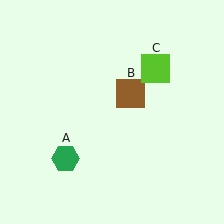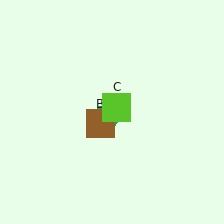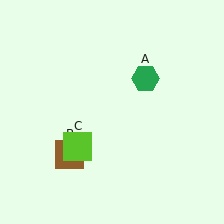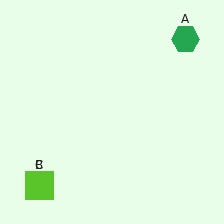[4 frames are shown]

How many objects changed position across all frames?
3 objects changed position: green hexagon (object A), brown square (object B), lime square (object C).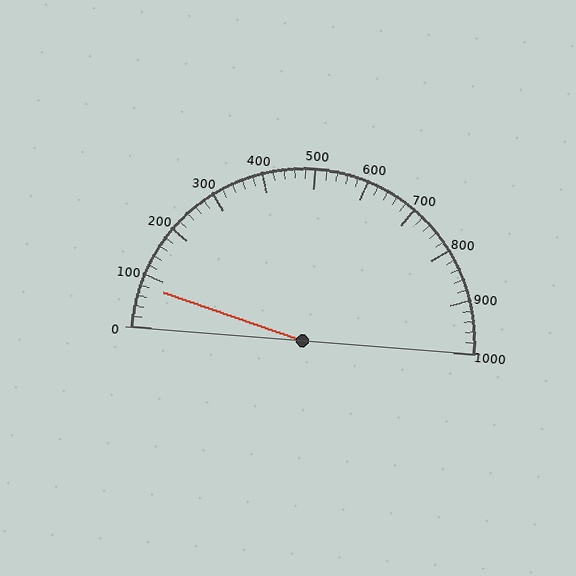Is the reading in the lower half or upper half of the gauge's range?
The reading is in the lower half of the range (0 to 1000).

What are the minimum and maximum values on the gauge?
The gauge ranges from 0 to 1000.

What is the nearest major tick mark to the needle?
The nearest major tick mark is 100.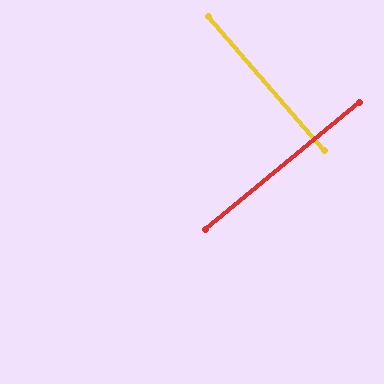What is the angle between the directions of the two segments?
Approximately 88 degrees.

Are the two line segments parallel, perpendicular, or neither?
Perpendicular — they meet at approximately 88°.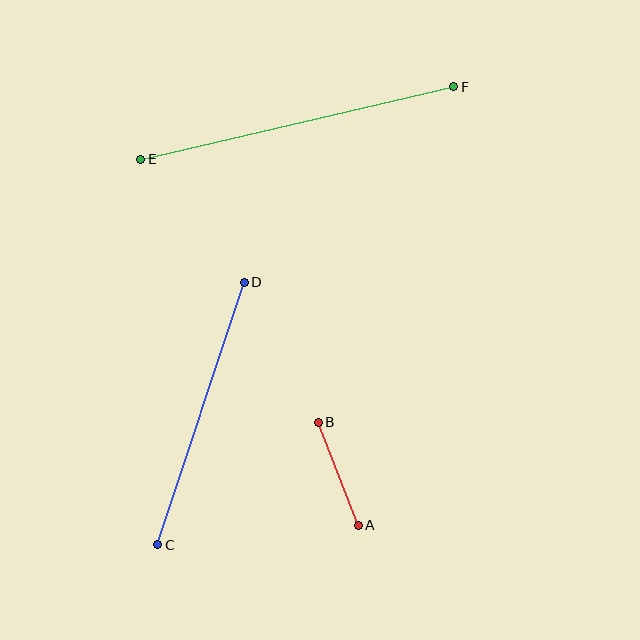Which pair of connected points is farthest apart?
Points E and F are farthest apart.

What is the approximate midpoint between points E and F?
The midpoint is at approximately (297, 123) pixels.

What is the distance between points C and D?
The distance is approximately 276 pixels.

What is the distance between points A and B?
The distance is approximately 111 pixels.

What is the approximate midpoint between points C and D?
The midpoint is at approximately (201, 413) pixels.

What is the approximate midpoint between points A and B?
The midpoint is at approximately (338, 474) pixels.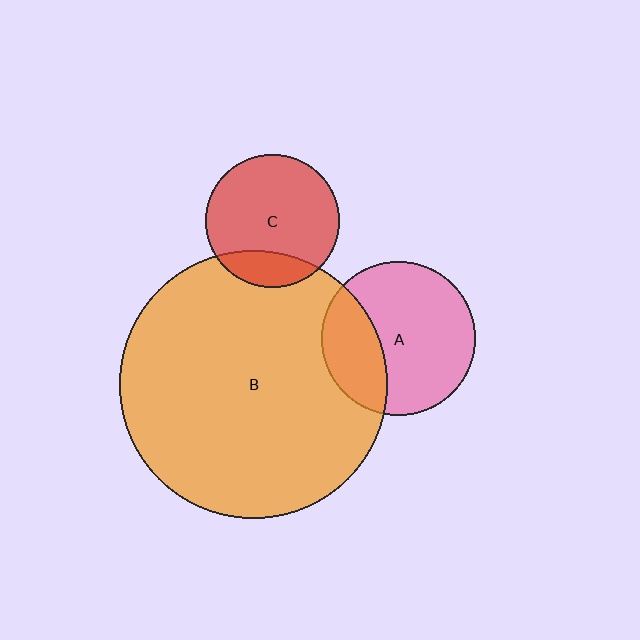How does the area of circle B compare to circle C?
Approximately 4.0 times.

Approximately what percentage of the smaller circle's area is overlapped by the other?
Approximately 30%.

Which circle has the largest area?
Circle B (orange).